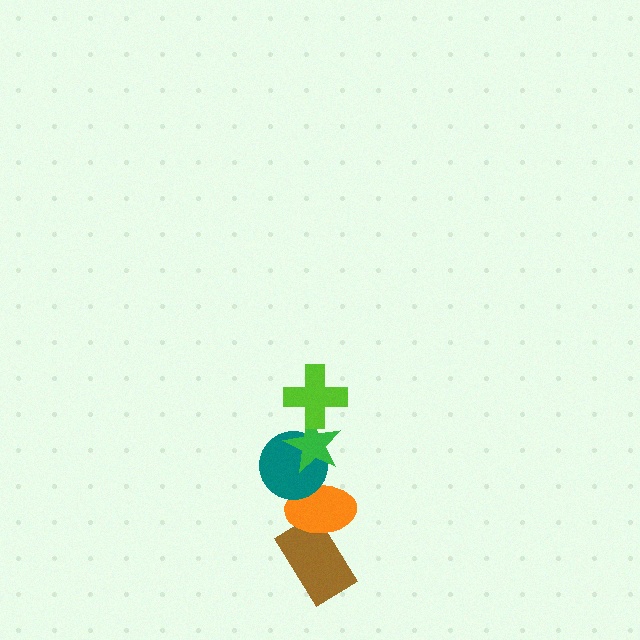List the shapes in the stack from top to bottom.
From top to bottom: the lime cross, the green star, the teal circle, the orange ellipse, the brown rectangle.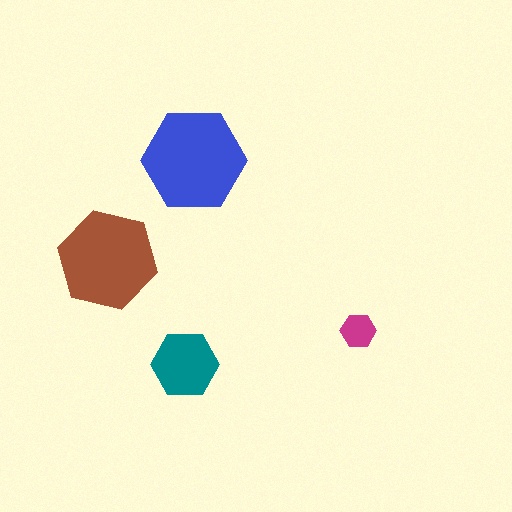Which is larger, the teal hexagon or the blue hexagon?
The blue one.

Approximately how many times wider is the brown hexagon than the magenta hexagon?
About 3 times wider.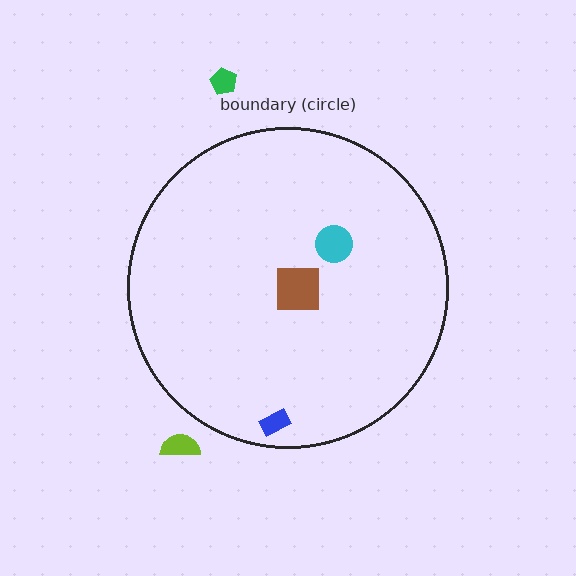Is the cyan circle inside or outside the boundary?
Inside.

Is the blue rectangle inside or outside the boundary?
Inside.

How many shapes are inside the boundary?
3 inside, 2 outside.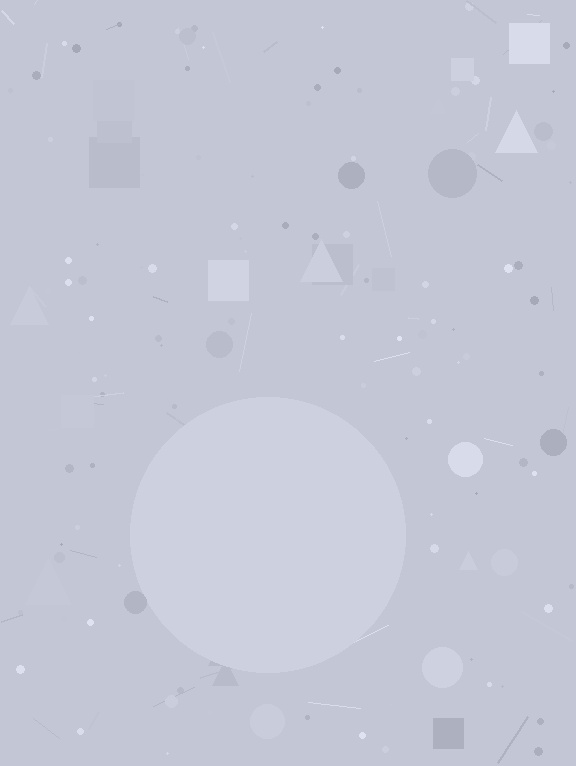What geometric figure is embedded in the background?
A circle is embedded in the background.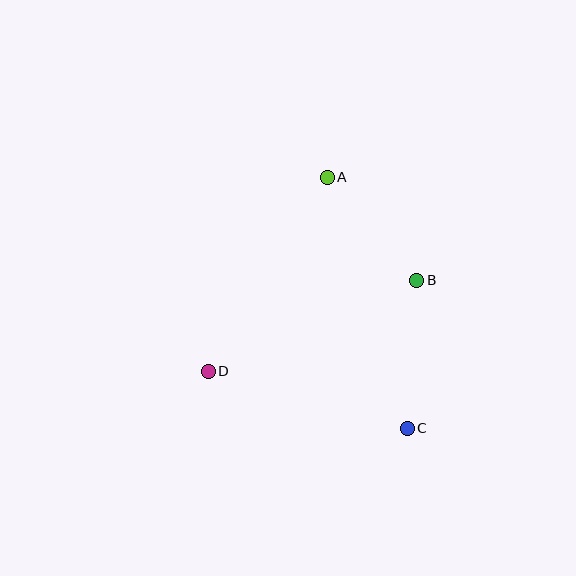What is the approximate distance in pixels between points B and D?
The distance between B and D is approximately 228 pixels.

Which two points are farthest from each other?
Points A and C are farthest from each other.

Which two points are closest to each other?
Points A and B are closest to each other.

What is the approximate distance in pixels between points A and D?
The distance between A and D is approximately 227 pixels.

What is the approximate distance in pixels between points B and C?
The distance between B and C is approximately 148 pixels.